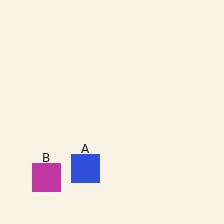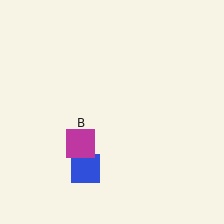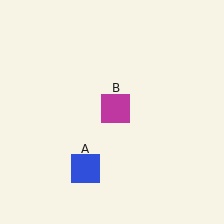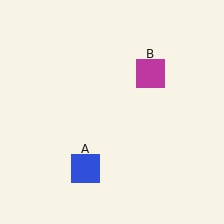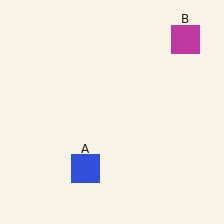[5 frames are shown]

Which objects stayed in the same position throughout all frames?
Blue square (object A) remained stationary.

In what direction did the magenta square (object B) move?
The magenta square (object B) moved up and to the right.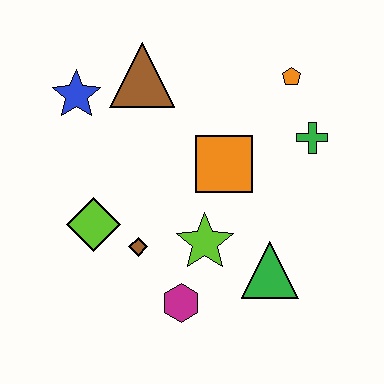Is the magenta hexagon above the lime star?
No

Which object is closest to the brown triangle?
The blue star is closest to the brown triangle.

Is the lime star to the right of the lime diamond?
Yes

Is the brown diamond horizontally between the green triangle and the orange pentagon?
No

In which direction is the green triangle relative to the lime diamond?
The green triangle is to the right of the lime diamond.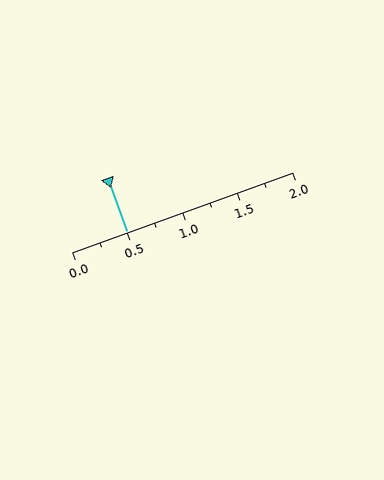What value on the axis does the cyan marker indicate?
The marker indicates approximately 0.5.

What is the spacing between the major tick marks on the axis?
The major ticks are spaced 0.5 apart.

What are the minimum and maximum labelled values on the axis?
The axis runs from 0.0 to 2.0.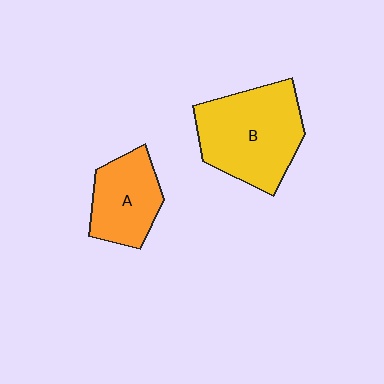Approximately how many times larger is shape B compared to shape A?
Approximately 1.6 times.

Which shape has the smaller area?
Shape A (orange).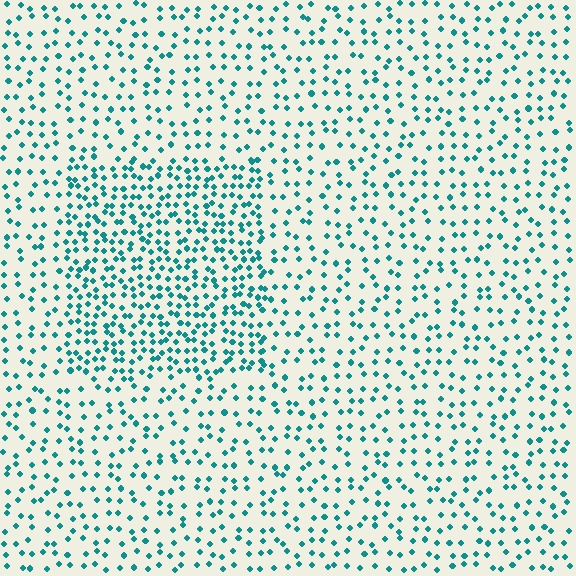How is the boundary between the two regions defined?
The boundary is defined by a change in element density (approximately 1.9x ratio). All elements are the same color, size, and shape.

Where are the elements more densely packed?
The elements are more densely packed inside the rectangle boundary.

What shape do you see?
I see a rectangle.